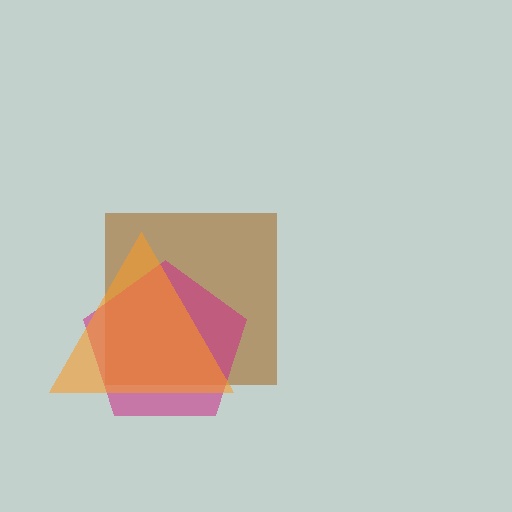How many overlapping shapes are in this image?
There are 3 overlapping shapes in the image.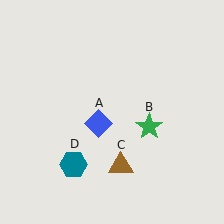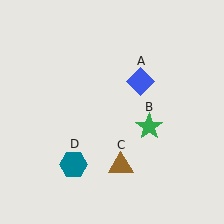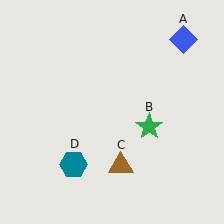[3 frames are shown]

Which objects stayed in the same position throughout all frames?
Green star (object B) and brown triangle (object C) and teal hexagon (object D) remained stationary.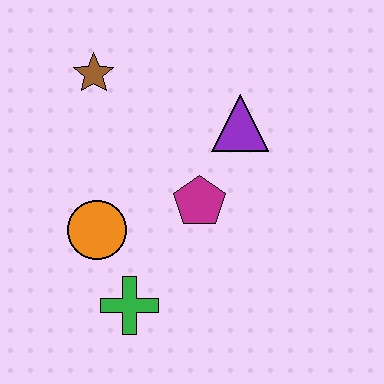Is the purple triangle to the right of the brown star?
Yes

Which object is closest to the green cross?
The orange circle is closest to the green cross.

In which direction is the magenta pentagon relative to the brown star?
The magenta pentagon is below the brown star.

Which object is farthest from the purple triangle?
The green cross is farthest from the purple triangle.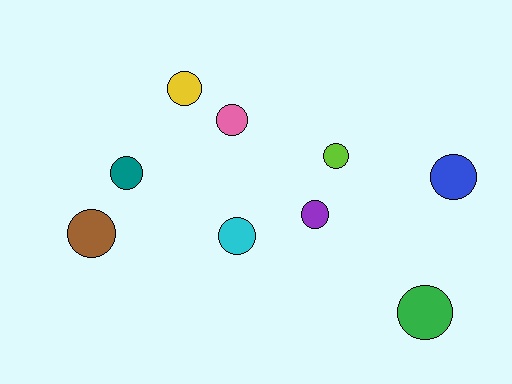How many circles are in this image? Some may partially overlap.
There are 9 circles.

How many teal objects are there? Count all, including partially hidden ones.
There is 1 teal object.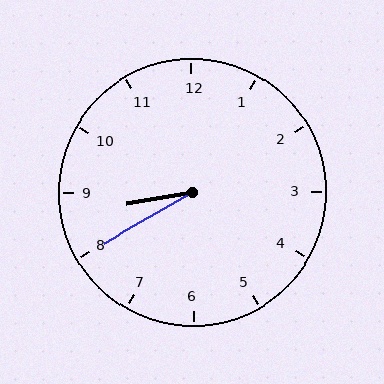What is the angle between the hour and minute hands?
Approximately 20 degrees.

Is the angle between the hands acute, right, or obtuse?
It is acute.